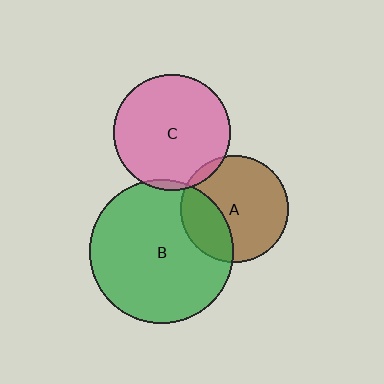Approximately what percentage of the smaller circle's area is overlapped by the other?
Approximately 5%.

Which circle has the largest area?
Circle B (green).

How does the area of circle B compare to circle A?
Approximately 1.8 times.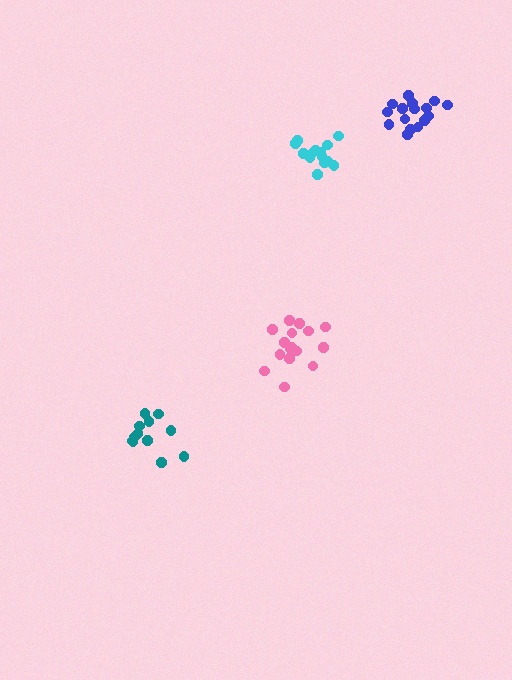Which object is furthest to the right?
The blue cluster is rightmost.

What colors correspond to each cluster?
The clusters are colored: blue, cyan, teal, pink.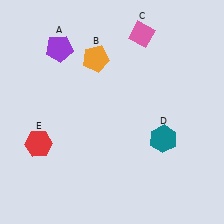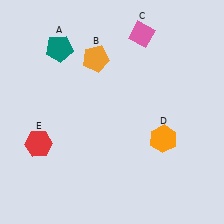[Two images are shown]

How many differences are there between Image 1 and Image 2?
There are 2 differences between the two images.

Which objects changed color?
A changed from purple to teal. D changed from teal to orange.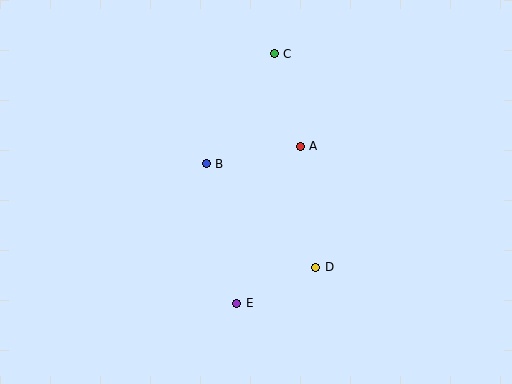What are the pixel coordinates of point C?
Point C is at (274, 54).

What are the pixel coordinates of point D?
Point D is at (316, 267).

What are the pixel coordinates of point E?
Point E is at (237, 303).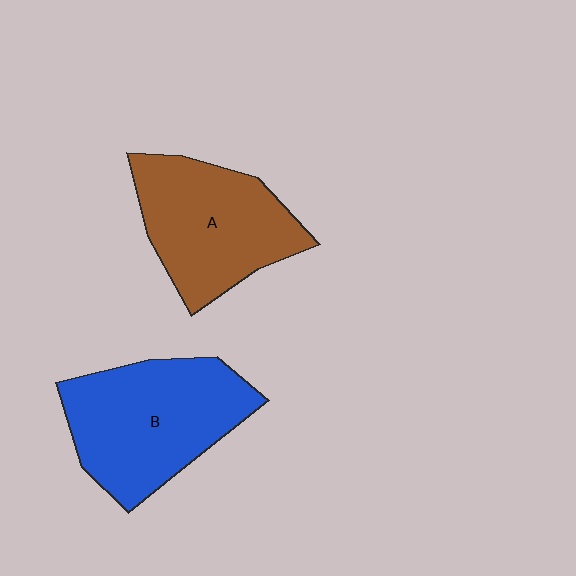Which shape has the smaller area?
Shape A (brown).